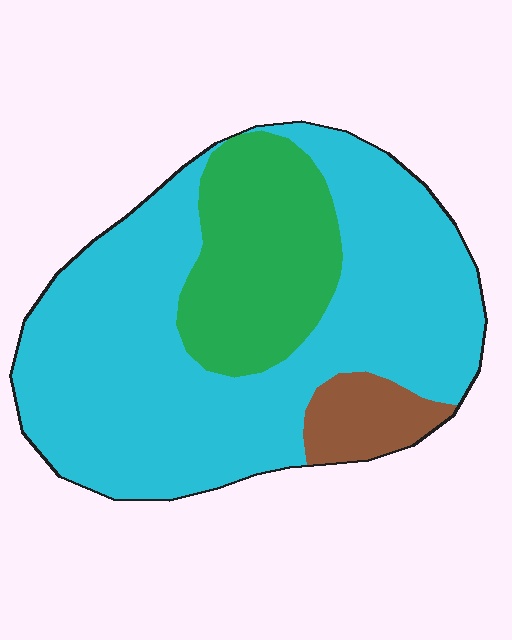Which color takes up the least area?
Brown, at roughly 5%.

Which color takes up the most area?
Cyan, at roughly 70%.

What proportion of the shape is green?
Green covers around 25% of the shape.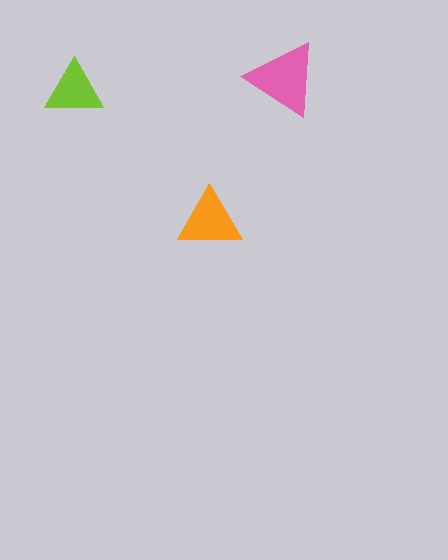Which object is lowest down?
The orange triangle is bottommost.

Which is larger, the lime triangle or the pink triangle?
The pink one.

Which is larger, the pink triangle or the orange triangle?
The pink one.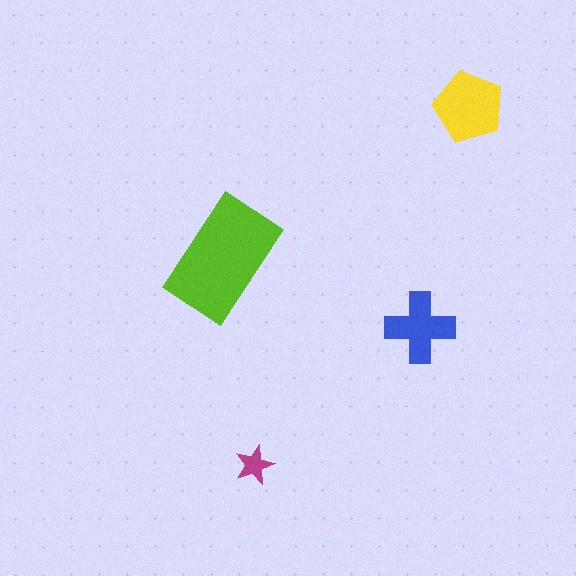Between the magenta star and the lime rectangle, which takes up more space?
The lime rectangle.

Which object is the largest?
The lime rectangle.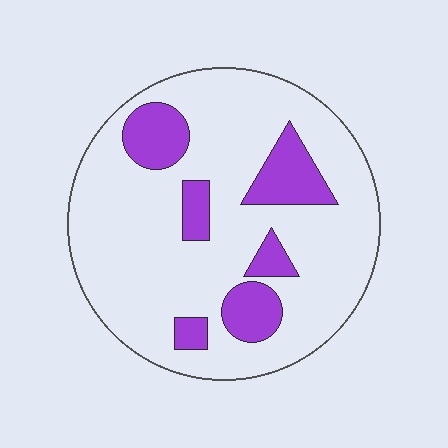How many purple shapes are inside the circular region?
6.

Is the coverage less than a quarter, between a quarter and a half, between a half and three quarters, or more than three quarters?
Less than a quarter.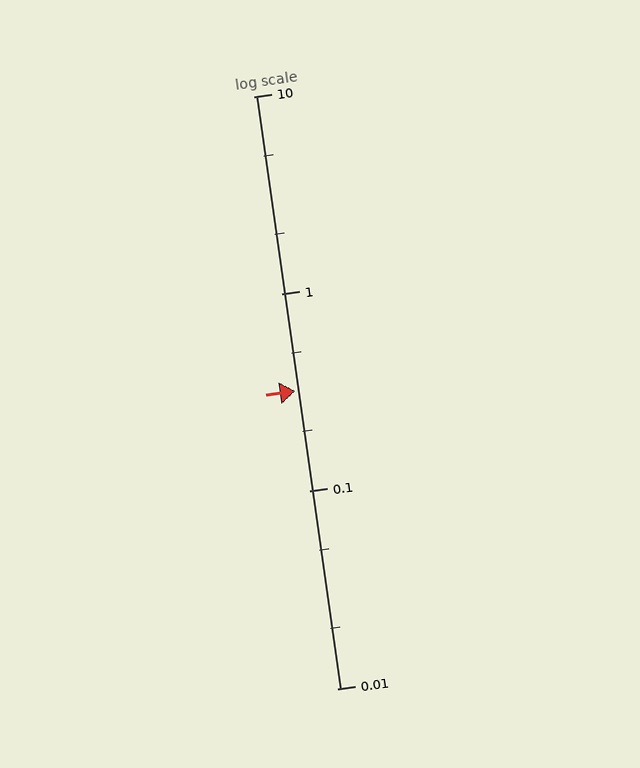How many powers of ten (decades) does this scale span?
The scale spans 3 decades, from 0.01 to 10.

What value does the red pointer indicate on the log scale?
The pointer indicates approximately 0.32.